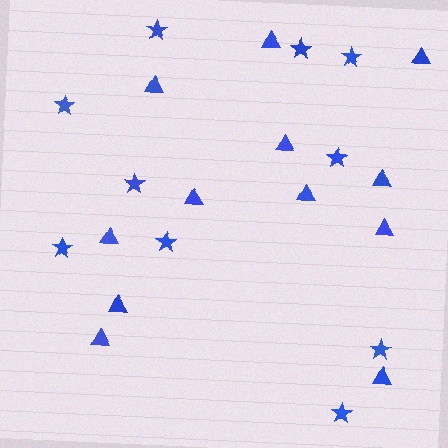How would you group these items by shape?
There are 2 groups: one group of triangles (12) and one group of stars (10).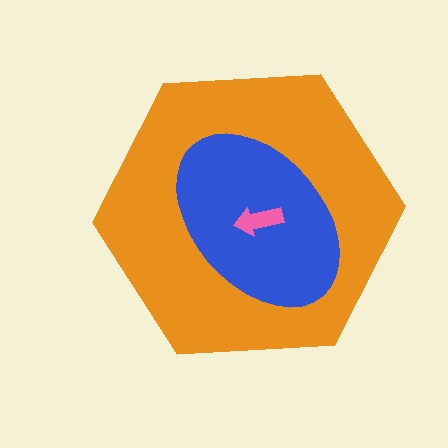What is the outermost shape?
The orange hexagon.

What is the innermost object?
The pink arrow.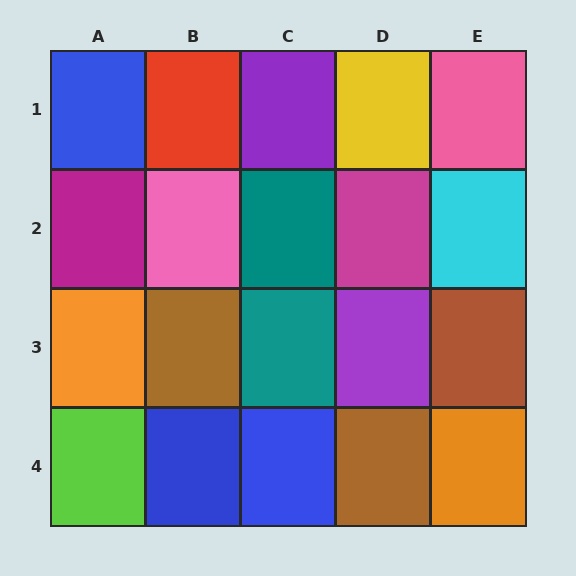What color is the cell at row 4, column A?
Lime.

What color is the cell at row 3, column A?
Orange.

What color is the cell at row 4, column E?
Orange.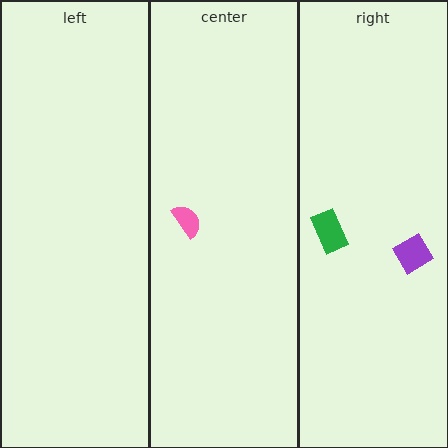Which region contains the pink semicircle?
The center region.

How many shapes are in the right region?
2.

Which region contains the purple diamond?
The right region.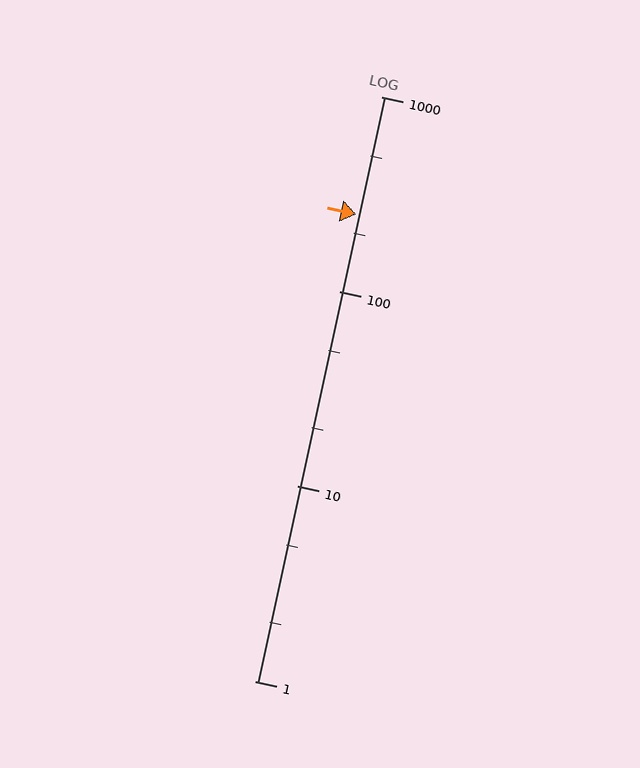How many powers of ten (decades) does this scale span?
The scale spans 3 decades, from 1 to 1000.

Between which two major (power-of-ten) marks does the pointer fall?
The pointer is between 100 and 1000.